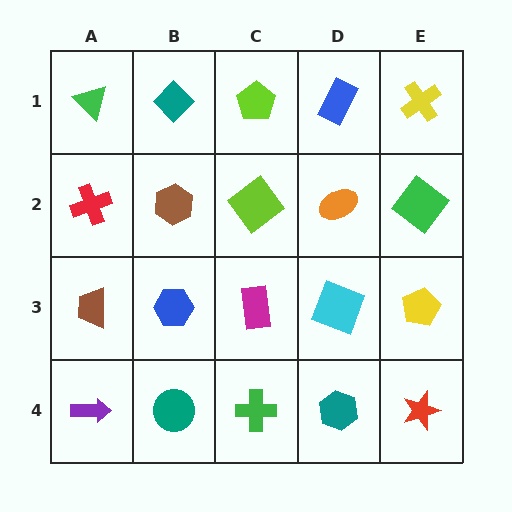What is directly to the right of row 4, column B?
A green cross.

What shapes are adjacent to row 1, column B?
A brown hexagon (row 2, column B), a green triangle (row 1, column A), a lime pentagon (row 1, column C).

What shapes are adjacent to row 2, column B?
A teal diamond (row 1, column B), a blue hexagon (row 3, column B), a red cross (row 2, column A), a lime diamond (row 2, column C).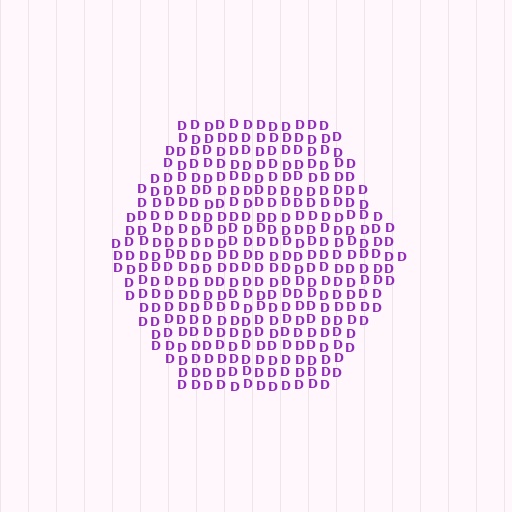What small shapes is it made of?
It is made of small letter D's.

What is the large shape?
The large shape is a hexagon.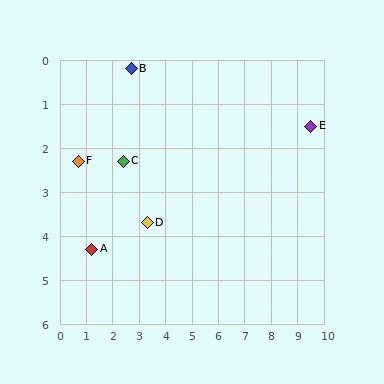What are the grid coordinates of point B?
Point B is at approximately (2.7, 0.2).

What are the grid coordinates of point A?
Point A is at approximately (1.2, 4.3).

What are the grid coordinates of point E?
Point E is at approximately (9.5, 1.5).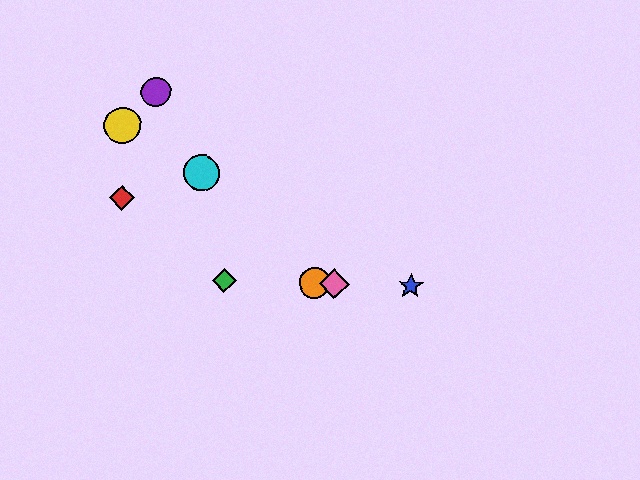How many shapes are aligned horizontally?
4 shapes (the blue star, the green diamond, the orange circle, the pink diamond) are aligned horizontally.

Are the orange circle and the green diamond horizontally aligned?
Yes, both are at y≈283.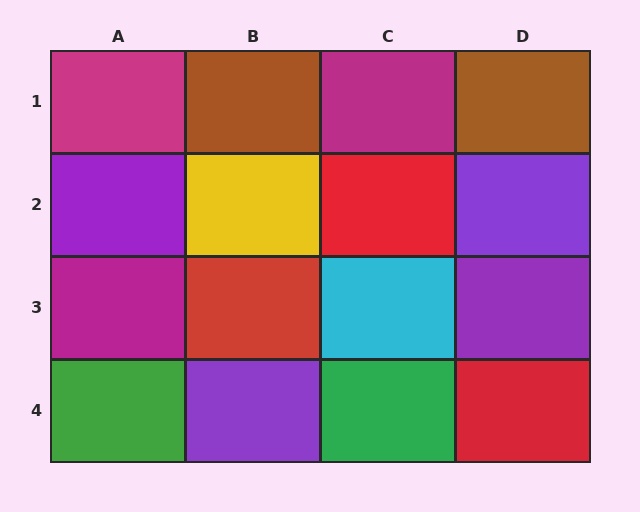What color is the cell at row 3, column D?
Purple.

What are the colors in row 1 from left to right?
Magenta, brown, magenta, brown.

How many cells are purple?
4 cells are purple.